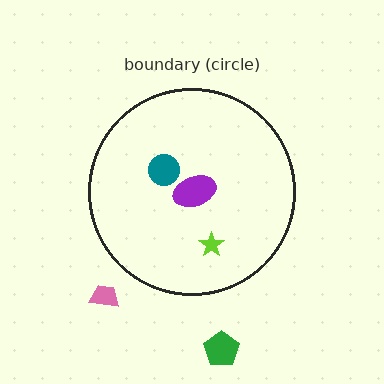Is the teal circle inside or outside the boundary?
Inside.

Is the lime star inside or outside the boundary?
Inside.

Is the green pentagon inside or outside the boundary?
Outside.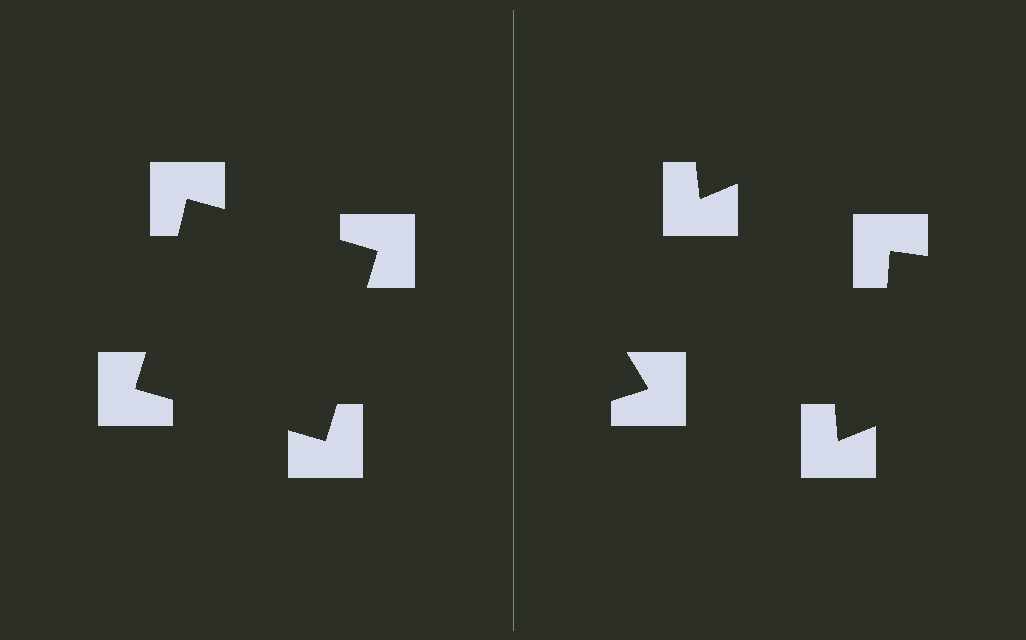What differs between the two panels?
The notched squares are positioned identically on both sides; only the wedge orientations differ. On the left they align to a square; on the right they are misaligned.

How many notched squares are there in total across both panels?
8 — 4 on each side.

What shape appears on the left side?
An illusory square.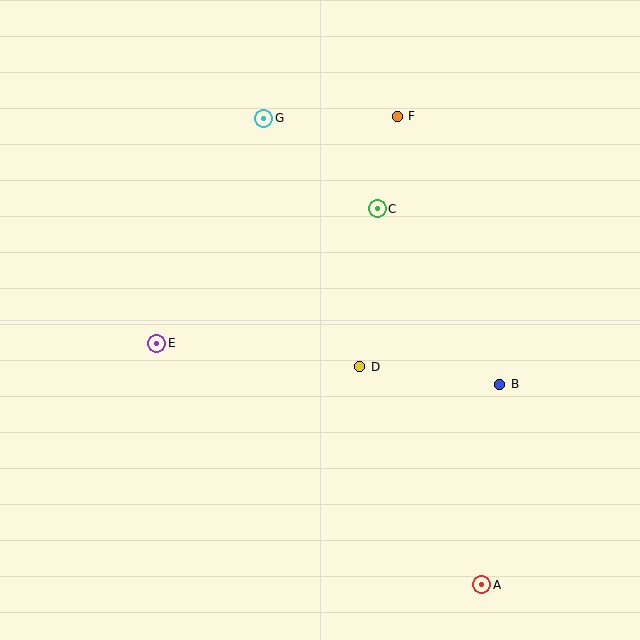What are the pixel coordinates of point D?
Point D is at (360, 367).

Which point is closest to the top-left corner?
Point G is closest to the top-left corner.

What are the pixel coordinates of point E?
Point E is at (157, 343).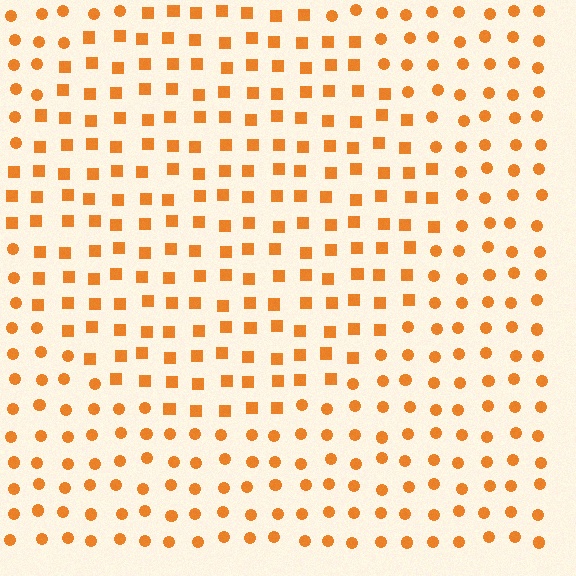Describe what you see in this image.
The image is filled with small orange elements arranged in a uniform grid. A circle-shaped region contains squares, while the surrounding area contains circles. The boundary is defined purely by the change in element shape.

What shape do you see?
I see a circle.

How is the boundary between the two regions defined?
The boundary is defined by a change in element shape: squares inside vs. circles outside. All elements share the same color and spacing.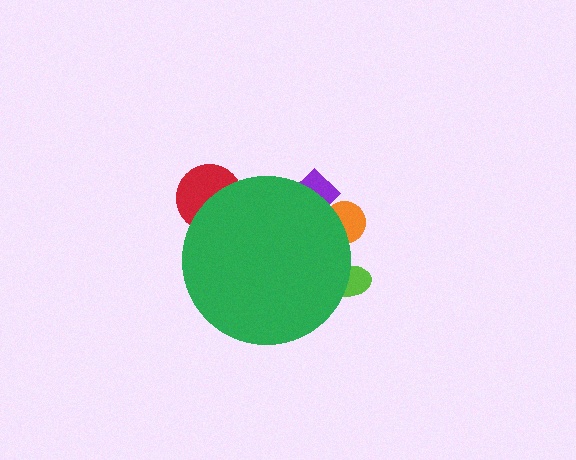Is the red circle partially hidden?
Yes, the red circle is partially hidden behind the green circle.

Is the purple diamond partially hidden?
Yes, the purple diamond is partially hidden behind the green circle.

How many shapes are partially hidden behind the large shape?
4 shapes are partially hidden.